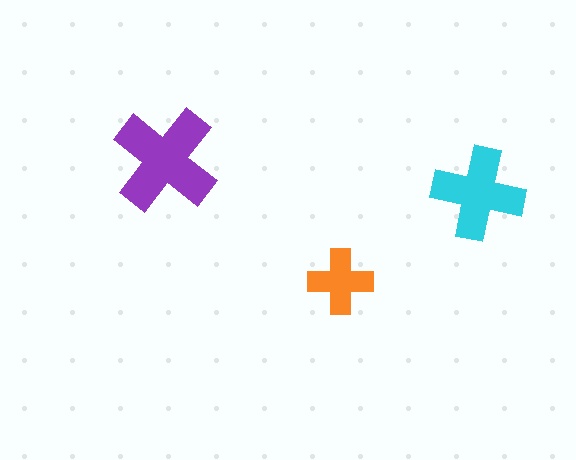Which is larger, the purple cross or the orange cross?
The purple one.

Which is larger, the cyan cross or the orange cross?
The cyan one.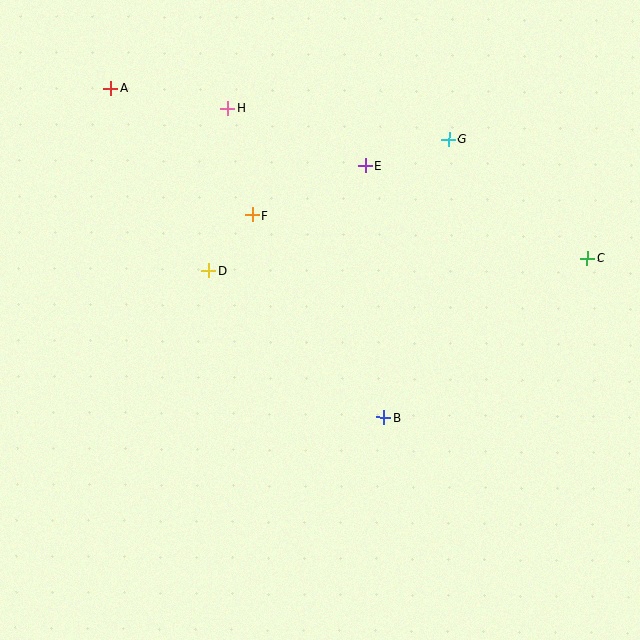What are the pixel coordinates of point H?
Point H is at (228, 108).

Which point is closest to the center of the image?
Point B at (384, 417) is closest to the center.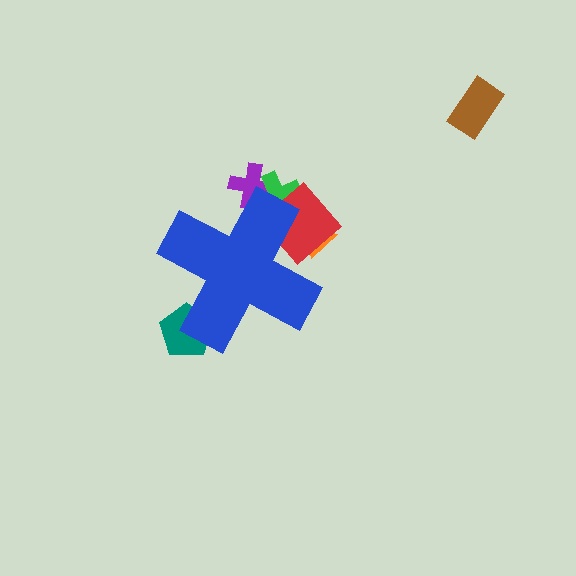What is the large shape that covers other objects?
A blue cross.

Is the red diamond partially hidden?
Yes, the red diamond is partially hidden behind the blue cross.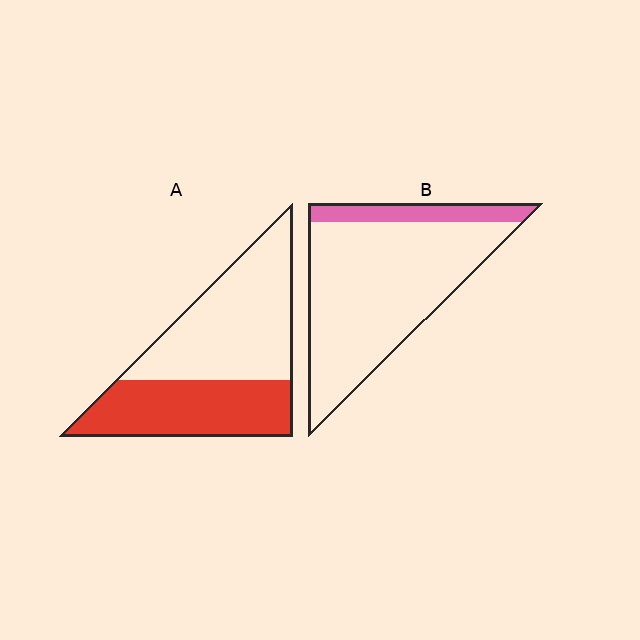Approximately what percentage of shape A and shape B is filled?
A is approximately 45% and B is approximately 15%.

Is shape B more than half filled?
No.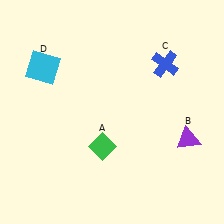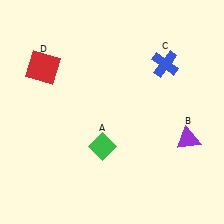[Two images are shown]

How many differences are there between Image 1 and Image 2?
There is 1 difference between the two images.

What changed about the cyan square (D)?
In Image 1, D is cyan. In Image 2, it changed to red.